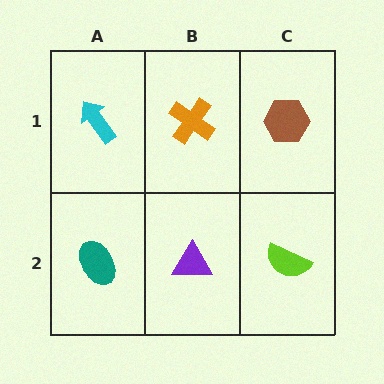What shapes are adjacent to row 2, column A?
A cyan arrow (row 1, column A), a purple triangle (row 2, column B).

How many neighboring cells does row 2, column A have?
2.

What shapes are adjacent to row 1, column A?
A teal ellipse (row 2, column A), an orange cross (row 1, column B).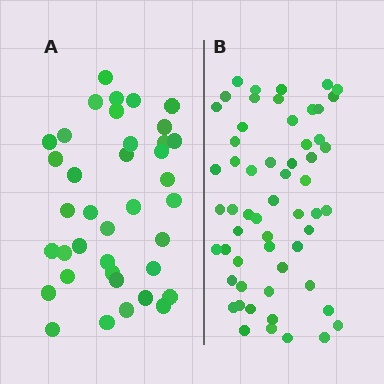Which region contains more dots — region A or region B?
Region B (the right region) has more dots.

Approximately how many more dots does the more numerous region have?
Region B has approximately 20 more dots than region A.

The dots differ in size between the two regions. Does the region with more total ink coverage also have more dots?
No. Region A has more total ink coverage because its dots are larger, but region B actually contains more individual dots. Total area can be misleading — the number of items is what matters here.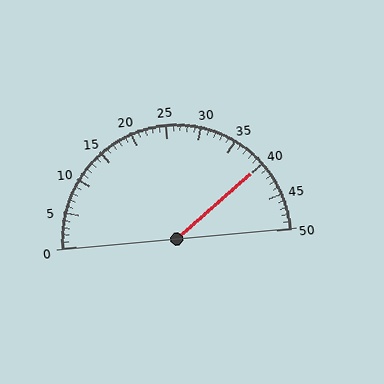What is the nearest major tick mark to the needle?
The nearest major tick mark is 40.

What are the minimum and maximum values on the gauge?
The gauge ranges from 0 to 50.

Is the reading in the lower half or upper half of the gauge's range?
The reading is in the upper half of the range (0 to 50).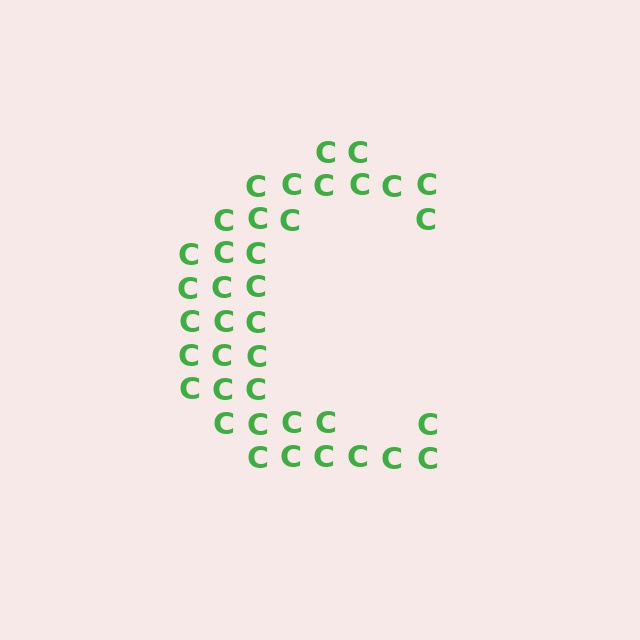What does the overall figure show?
The overall figure shows the letter C.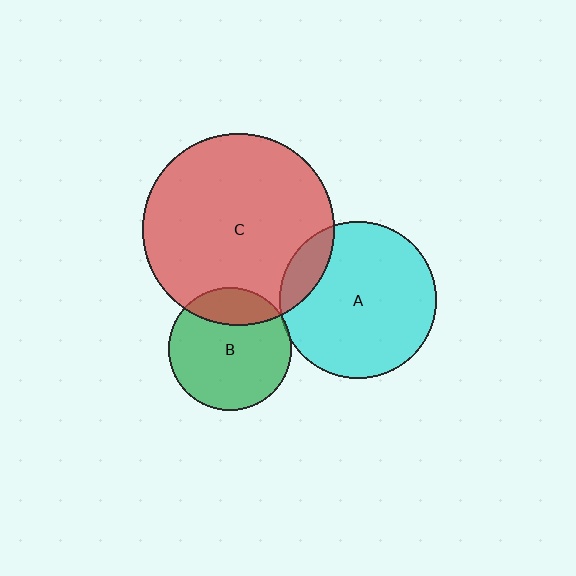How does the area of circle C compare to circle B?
Approximately 2.4 times.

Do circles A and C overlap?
Yes.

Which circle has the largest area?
Circle C (red).